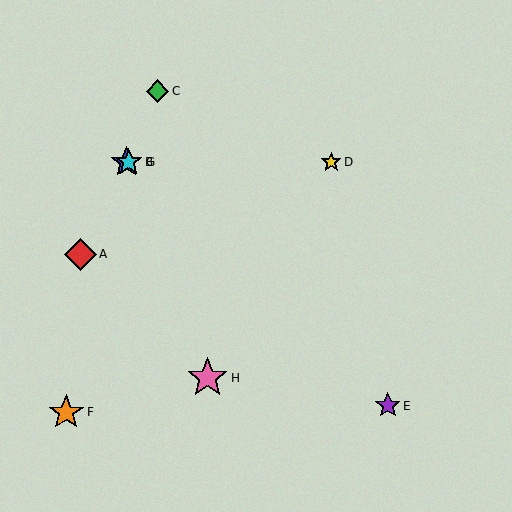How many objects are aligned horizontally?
3 objects (B, D, G) are aligned horizontally.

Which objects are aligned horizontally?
Objects B, D, G are aligned horizontally.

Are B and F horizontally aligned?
No, B is at y≈162 and F is at y≈412.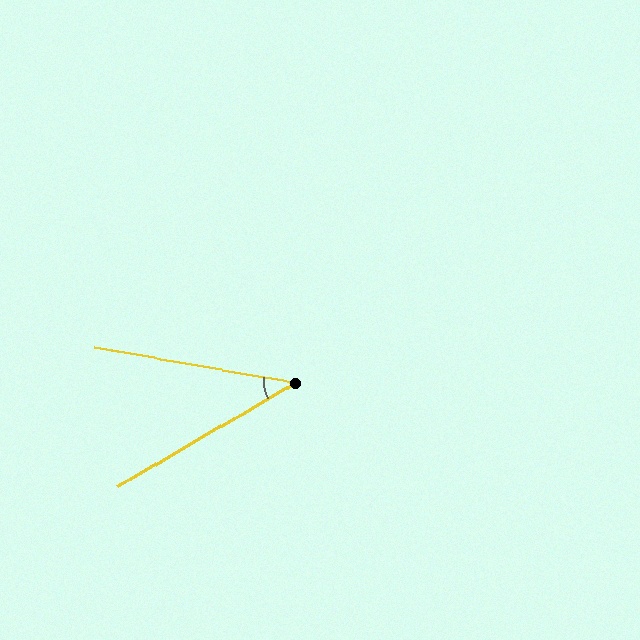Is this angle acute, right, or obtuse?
It is acute.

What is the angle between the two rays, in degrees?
Approximately 40 degrees.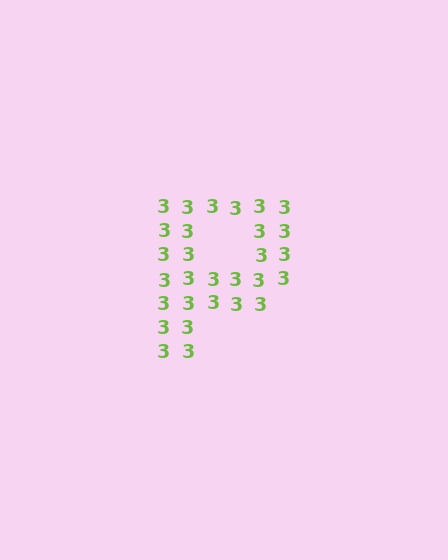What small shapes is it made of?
It is made of small digit 3's.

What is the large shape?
The large shape is the letter P.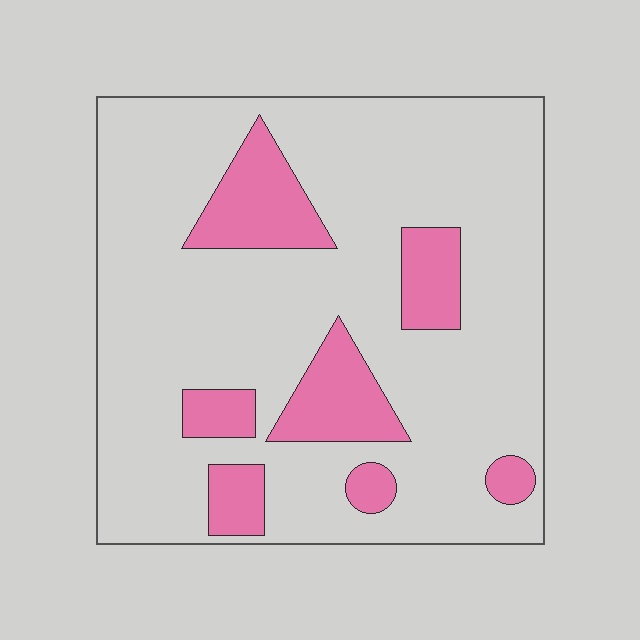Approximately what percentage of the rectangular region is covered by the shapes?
Approximately 20%.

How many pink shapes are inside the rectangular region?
7.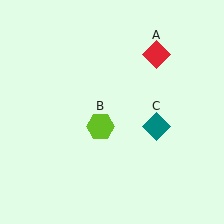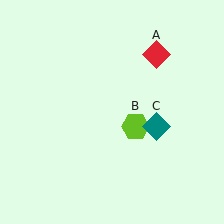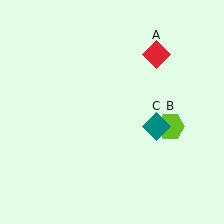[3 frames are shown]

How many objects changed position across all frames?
1 object changed position: lime hexagon (object B).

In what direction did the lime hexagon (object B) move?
The lime hexagon (object B) moved right.